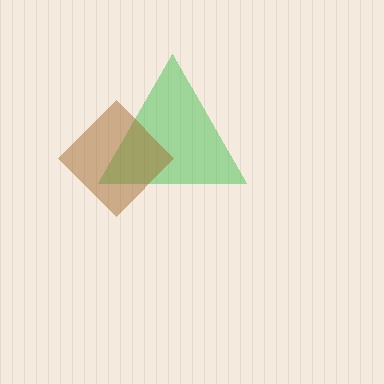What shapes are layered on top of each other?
The layered shapes are: a green triangle, a brown diamond.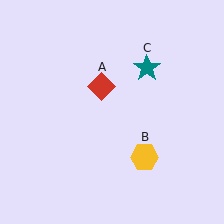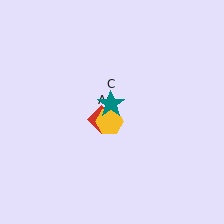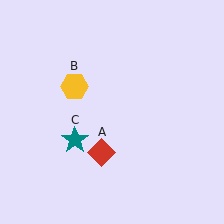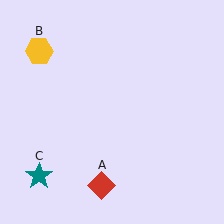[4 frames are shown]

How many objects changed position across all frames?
3 objects changed position: red diamond (object A), yellow hexagon (object B), teal star (object C).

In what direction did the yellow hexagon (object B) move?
The yellow hexagon (object B) moved up and to the left.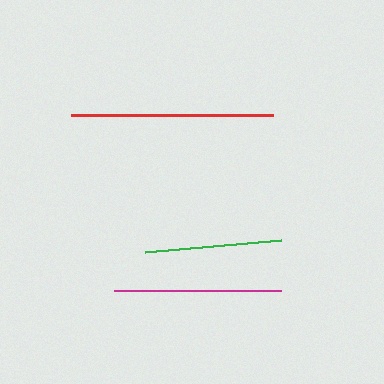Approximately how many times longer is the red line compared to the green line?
The red line is approximately 1.5 times the length of the green line.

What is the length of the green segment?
The green segment is approximately 136 pixels long.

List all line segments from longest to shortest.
From longest to shortest: red, magenta, green.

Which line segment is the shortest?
The green line is the shortest at approximately 136 pixels.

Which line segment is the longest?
The red line is the longest at approximately 202 pixels.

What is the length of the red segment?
The red segment is approximately 202 pixels long.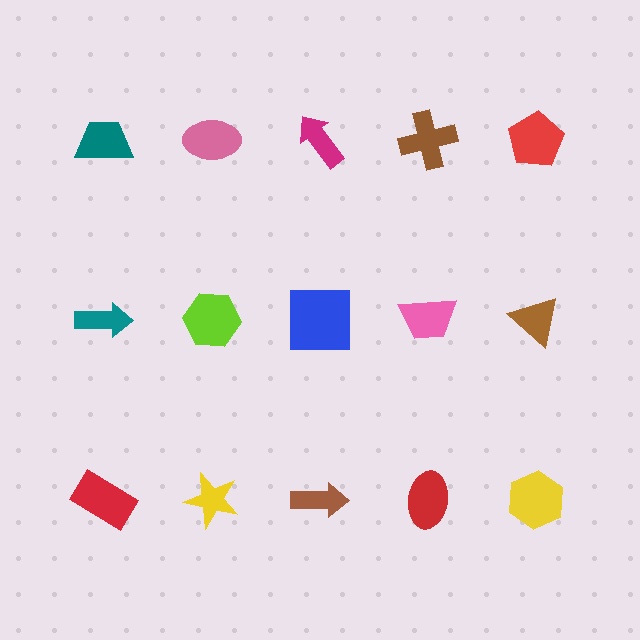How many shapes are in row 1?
5 shapes.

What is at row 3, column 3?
A brown arrow.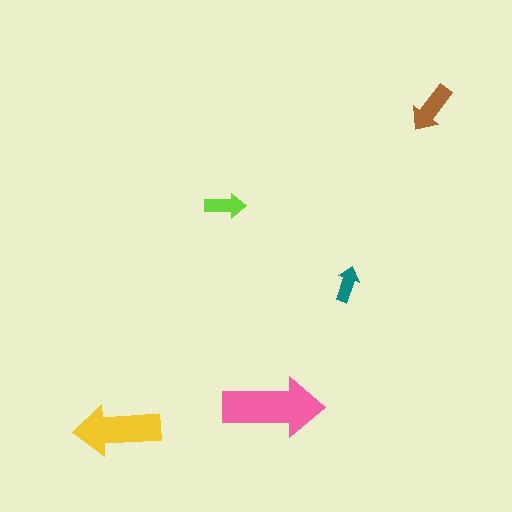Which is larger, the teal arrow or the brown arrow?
The brown one.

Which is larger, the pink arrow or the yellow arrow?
The pink one.